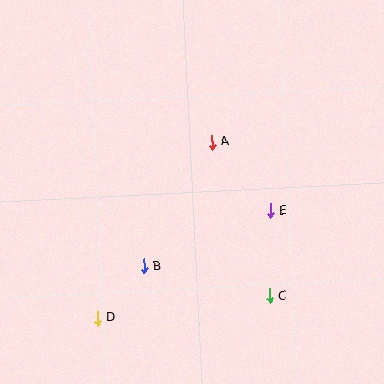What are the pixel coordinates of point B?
Point B is at (144, 266).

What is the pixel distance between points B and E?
The distance between B and E is 138 pixels.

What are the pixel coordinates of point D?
Point D is at (98, 318).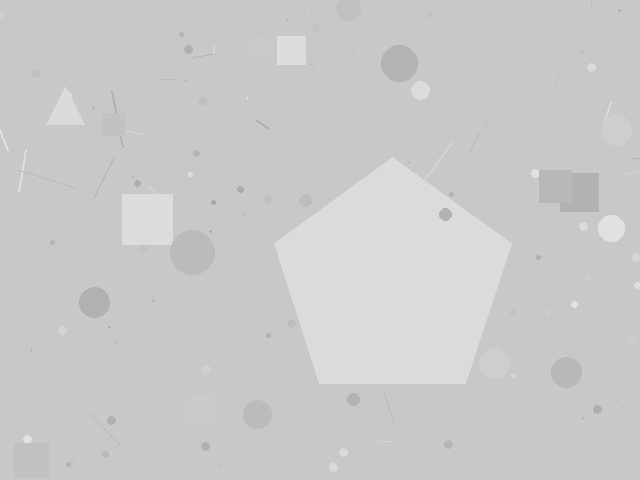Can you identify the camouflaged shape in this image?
The camouflaged shape is a pentagon.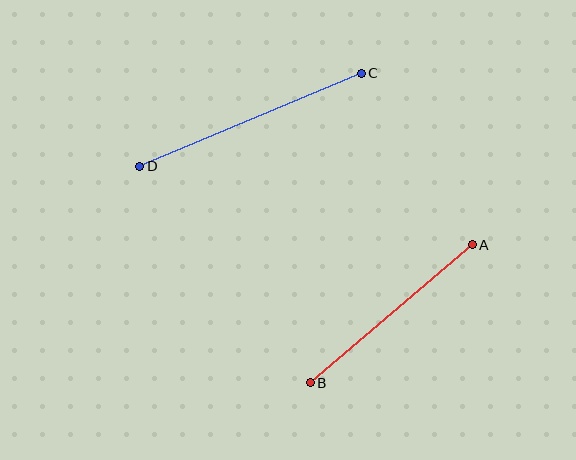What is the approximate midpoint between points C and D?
The midpoint is at approximately (251, 120) pixels.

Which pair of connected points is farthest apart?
Points C and D are farthest apart.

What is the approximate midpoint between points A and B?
The midpoint is at approximately (391, 314) pixels.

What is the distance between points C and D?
The distance is approximately 240 pixels.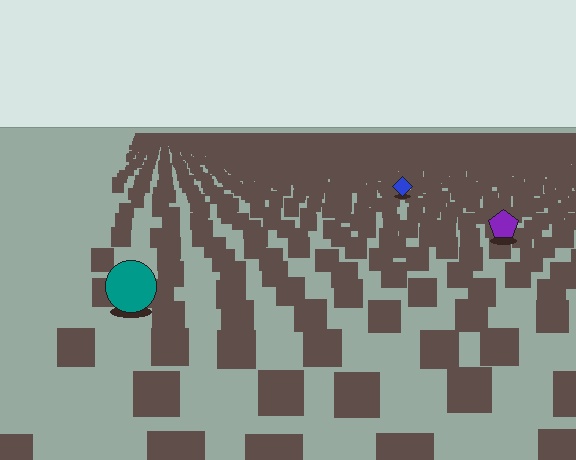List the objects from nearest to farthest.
From nearest to farthest: the teal circle, the purple pentagon, the blue diamond.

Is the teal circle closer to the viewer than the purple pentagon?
Yes. The teal circle is closer — you can tell from the texture gradient: the ground texture is coarser near it.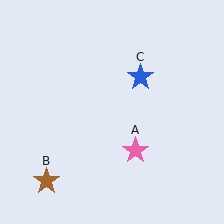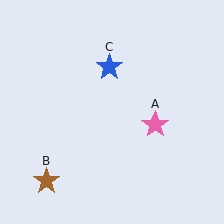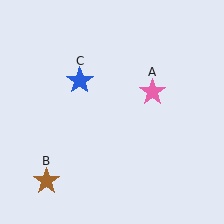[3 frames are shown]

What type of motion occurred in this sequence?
The pink star (object A), blue star (object C) rotated counterclockwise around the center of the scene.